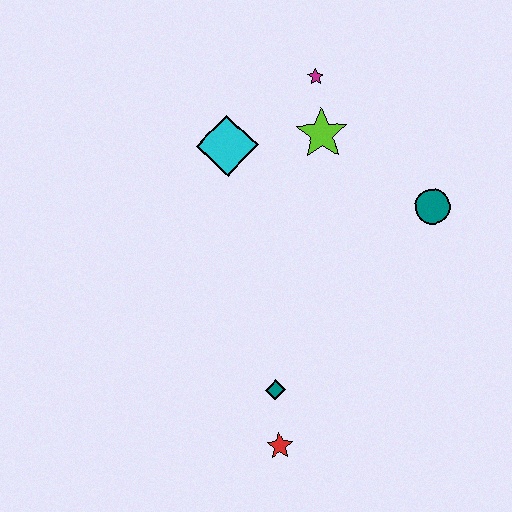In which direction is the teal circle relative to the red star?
The teal circle is above the red star.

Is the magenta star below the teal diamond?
No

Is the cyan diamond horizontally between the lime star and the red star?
No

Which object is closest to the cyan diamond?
The lime star is closest to the cyan diamond.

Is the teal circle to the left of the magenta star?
No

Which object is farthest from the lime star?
The red star is farthest from the lime star.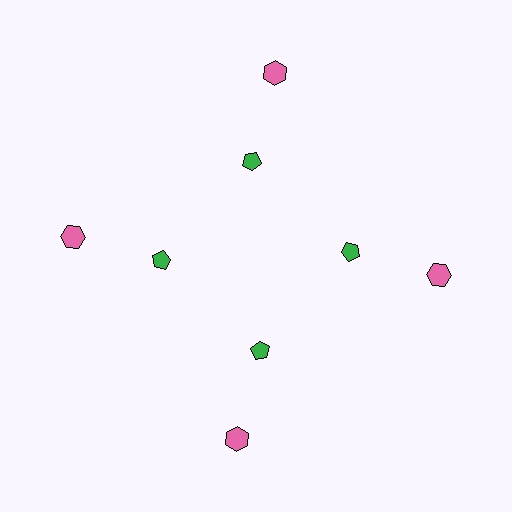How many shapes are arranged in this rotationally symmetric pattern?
There are 8 shapes, arranged in 4 groups of 2.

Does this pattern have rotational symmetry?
Yes, this pattern has 4-fold rotational symmetry. It looks the same after rotating 90 degrees around the center.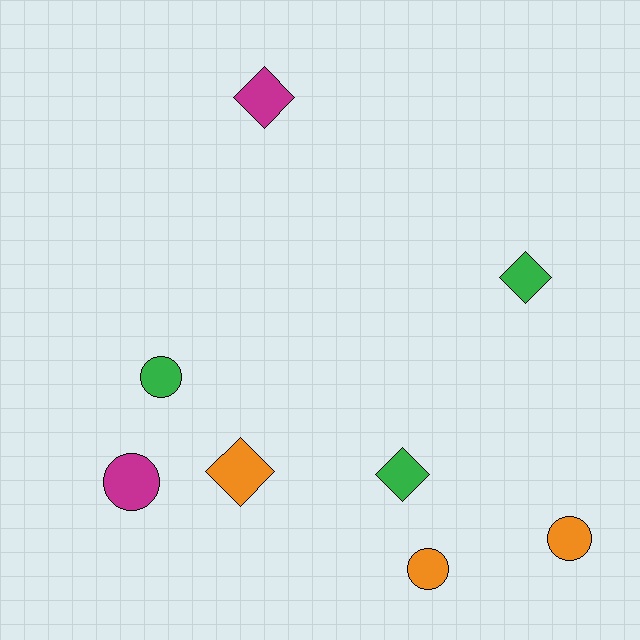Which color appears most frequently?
Green, with 3 objects.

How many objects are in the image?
There are 8 objects.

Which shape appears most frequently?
Circle, with 4 objects.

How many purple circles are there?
There are no purple circles.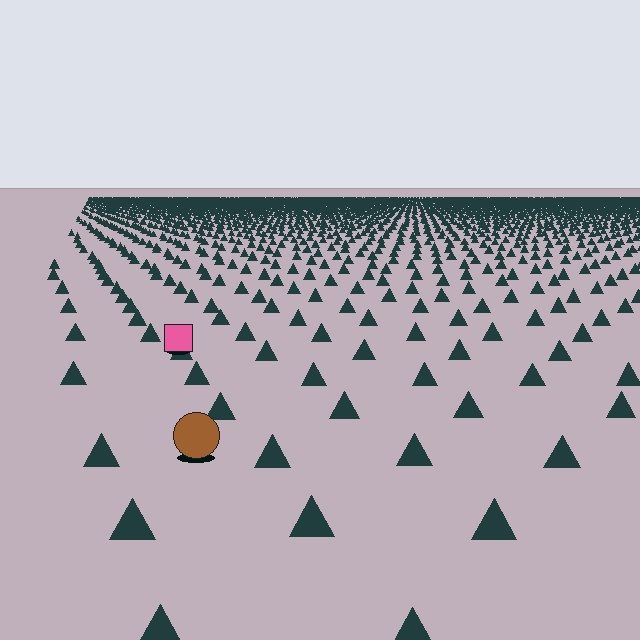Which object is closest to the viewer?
The brown circle is closest. The texture marks near it are larger and more spread out.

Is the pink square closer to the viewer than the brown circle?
No. The brown circle is closer — you can tell from the texture gradient: the ground texture is coarser near it.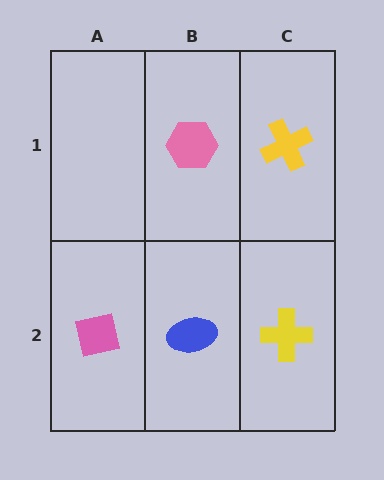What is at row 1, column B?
A pink hexagon.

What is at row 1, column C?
A yellow cross.